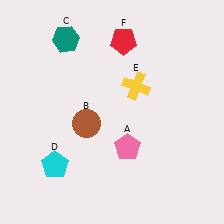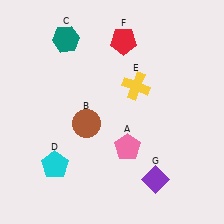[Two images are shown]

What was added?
A purple diamond (G) was added in Image 2.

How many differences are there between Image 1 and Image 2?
There is 1 difference between the two images.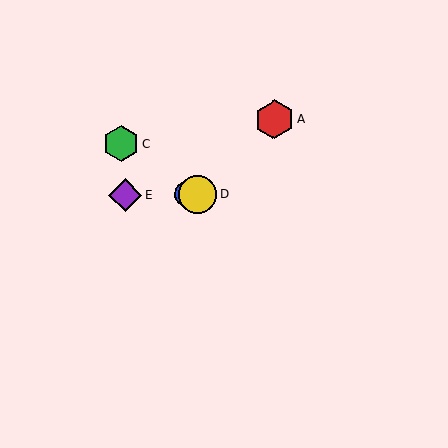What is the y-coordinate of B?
Object B is at y≈195.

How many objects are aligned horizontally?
3 objects (B, D, E) are aligned horizontally.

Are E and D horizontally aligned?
Yes, both are at y≈195.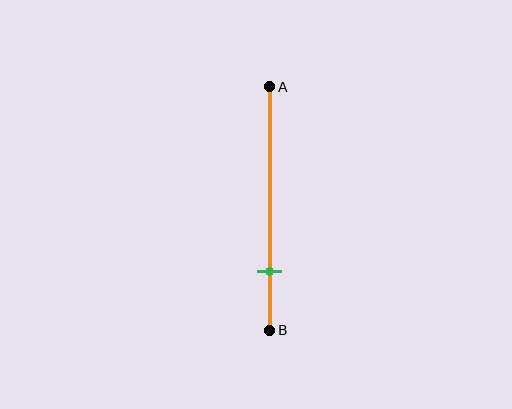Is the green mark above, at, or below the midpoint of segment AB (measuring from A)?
The green mark is below the midpoint of segment AB.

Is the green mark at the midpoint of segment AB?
No, the mark is at about 75% from A, not at the 50% midpoint.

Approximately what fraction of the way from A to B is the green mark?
The green mark is approximately 75% of the way from A to B.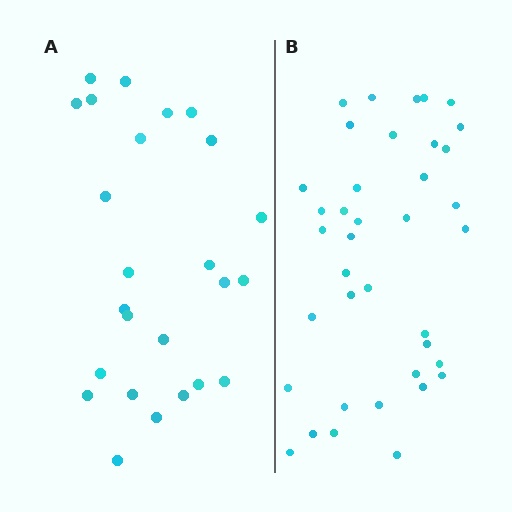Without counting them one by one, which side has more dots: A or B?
Region B (the right region) has more dots.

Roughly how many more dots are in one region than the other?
Region B has approximately 15 more dots than region A.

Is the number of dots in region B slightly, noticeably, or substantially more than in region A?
Region B has substantially more. The ratio is roughly 1.5 to 1.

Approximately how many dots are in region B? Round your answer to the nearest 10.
About 40 dots. (The exact count is 38, which rounds to 40.)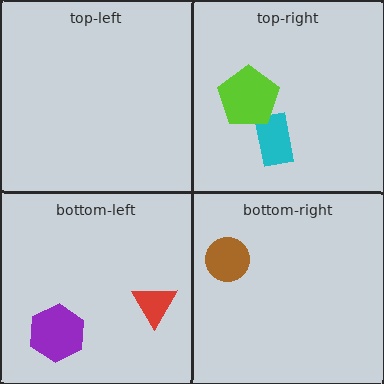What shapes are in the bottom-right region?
The brown circle.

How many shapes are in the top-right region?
2.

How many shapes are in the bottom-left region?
2.